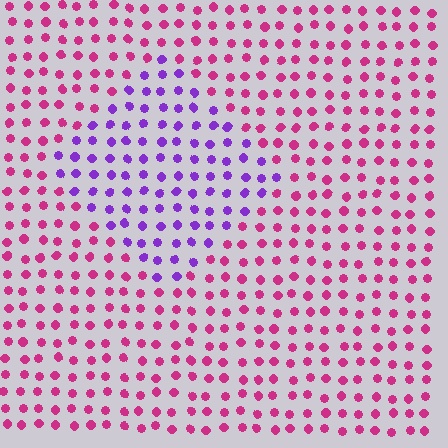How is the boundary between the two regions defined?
The boundary is defined purely by a slight shift in hue (about 53 degrees). Spacing, size, and orientation are identical on both sides.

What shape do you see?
I see a diamond.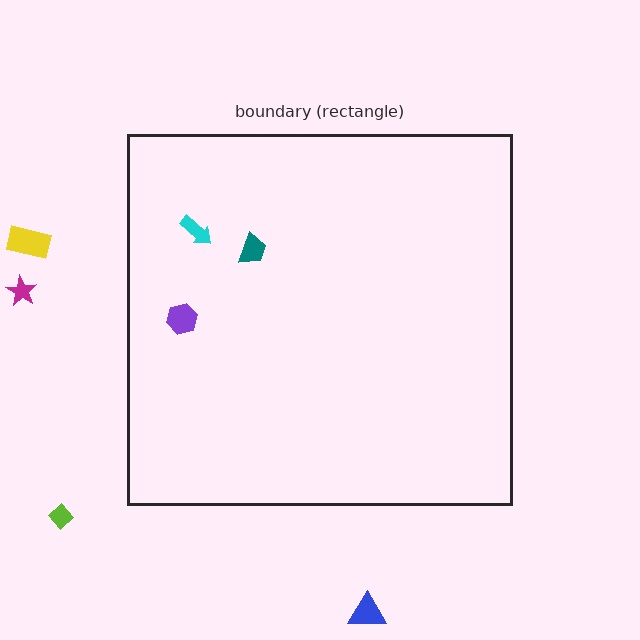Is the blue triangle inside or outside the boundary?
Outside.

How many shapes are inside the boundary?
3 inside, 4 outside.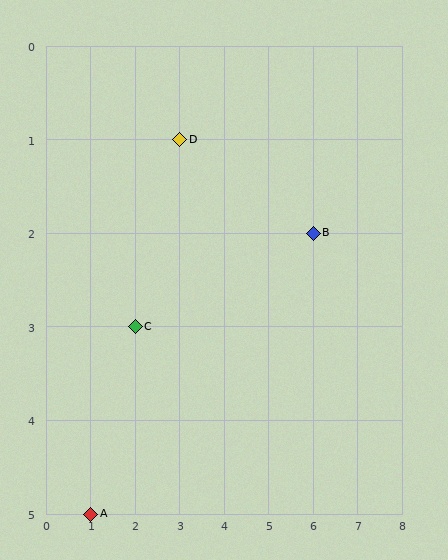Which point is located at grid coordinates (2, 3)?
Point C is at (2, 3).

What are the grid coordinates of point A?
Point A is at grid coordinates (1, 5).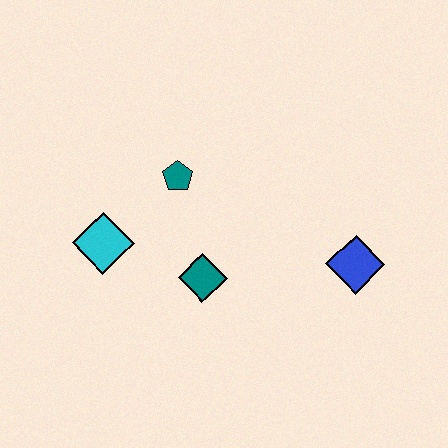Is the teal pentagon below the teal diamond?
No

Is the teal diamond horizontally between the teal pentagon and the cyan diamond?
No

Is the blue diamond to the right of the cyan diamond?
Yes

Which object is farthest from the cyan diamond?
The blue diamond is farthest from the cyan diamond.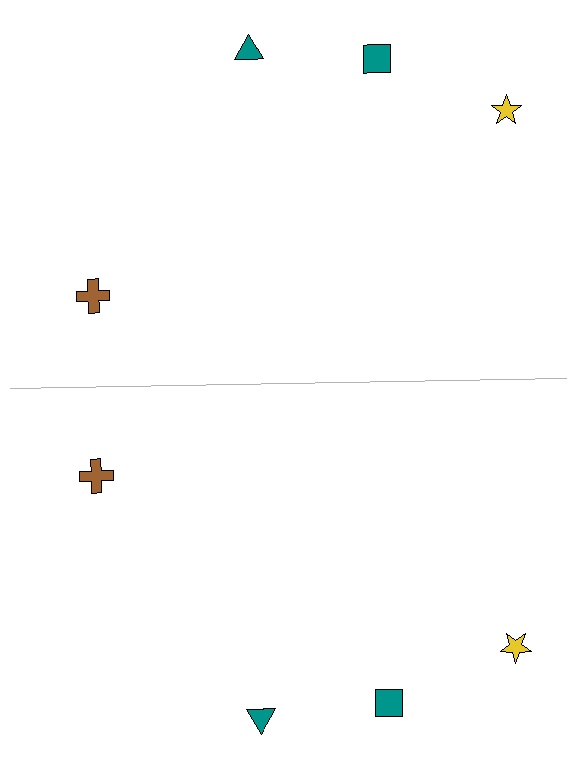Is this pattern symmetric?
Yes, this pattern has bilateral (reflection) symmetry.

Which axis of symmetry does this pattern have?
The pattern has a horizontal axis of symmetry running through the center of the image.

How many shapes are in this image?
There are 8 shapes in this image.